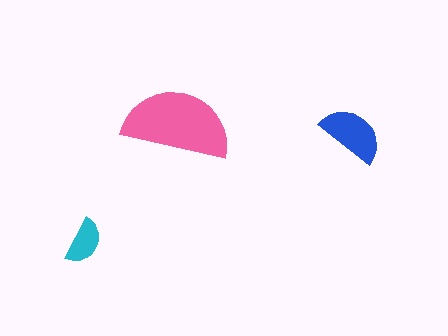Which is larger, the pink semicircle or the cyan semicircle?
The pink one.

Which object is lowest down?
The cyan semicircle is bottommost.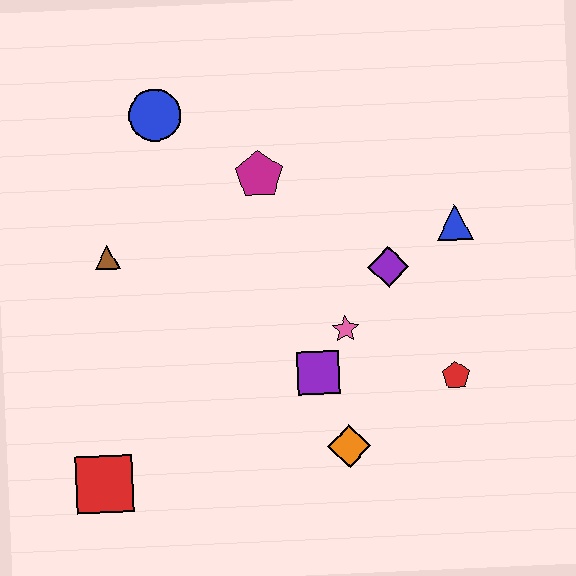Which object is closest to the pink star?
The purple square is closest to the pink star.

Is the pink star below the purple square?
No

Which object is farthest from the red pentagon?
The blue circle is farthest from the red pentagon.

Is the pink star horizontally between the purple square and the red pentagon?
Yes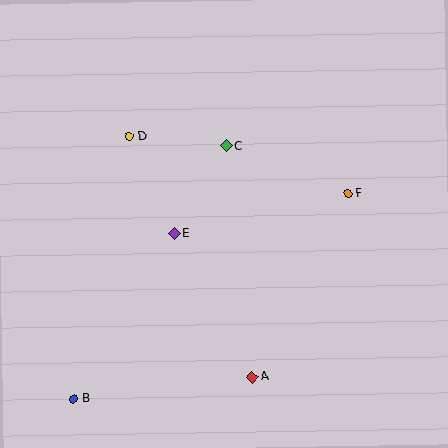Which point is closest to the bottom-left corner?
Point B is closest to the bottom-left corner.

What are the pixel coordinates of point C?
Point C is at (226, 146).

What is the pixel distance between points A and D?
The distance between A and D is 270 pixels.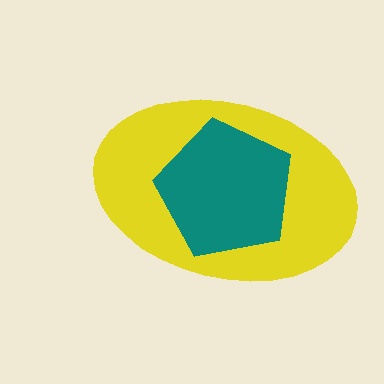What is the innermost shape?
The teal pentagon.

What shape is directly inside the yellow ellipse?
The teal pentagon.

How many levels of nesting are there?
2.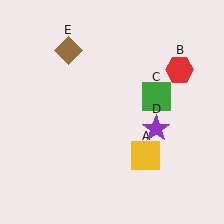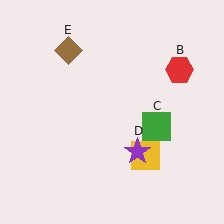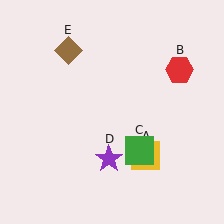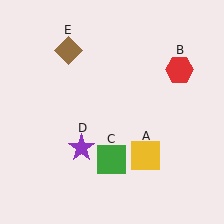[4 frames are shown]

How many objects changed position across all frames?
2 objects changed position: green square (object C), purple star (object D).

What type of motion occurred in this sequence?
The green square (object C), purple star (object D) rotated clockwise around the center of the scene.